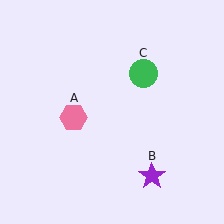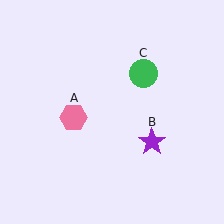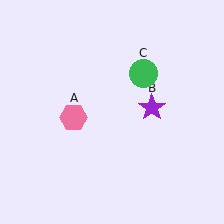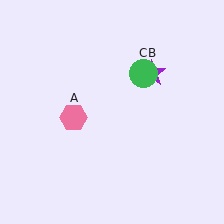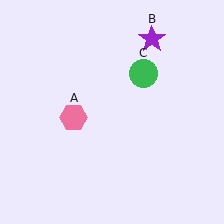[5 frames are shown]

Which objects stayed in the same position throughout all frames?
Pink hexagon (object A) and green circle (object C) remained stationary.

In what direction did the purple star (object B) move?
The purple star (object B) moved up.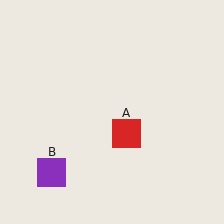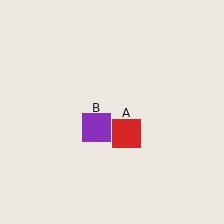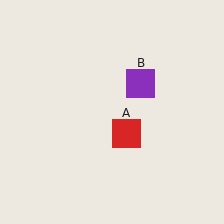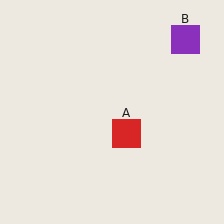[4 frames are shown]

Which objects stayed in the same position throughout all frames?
Red square (object A) remained stationary.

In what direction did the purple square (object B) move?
The purple square (object B) moved up and to the right.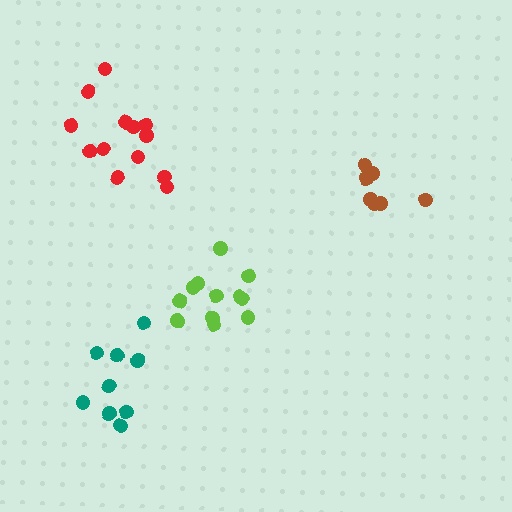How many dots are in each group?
Group 1: 12 dots, Group 2: 13 dots, Group 3: 7 dots, Group 4: 9 dots (41 total).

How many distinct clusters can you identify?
There are 4 distinct clusters.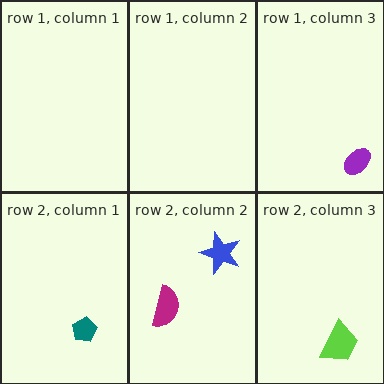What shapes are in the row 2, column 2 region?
The blue star, the magenta semicircle.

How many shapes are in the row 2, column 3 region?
1.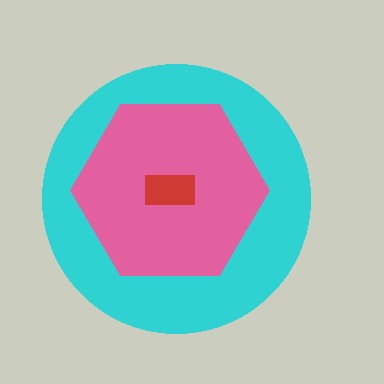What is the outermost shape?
The cyan circle.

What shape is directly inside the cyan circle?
The pink hexagon.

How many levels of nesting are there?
3.